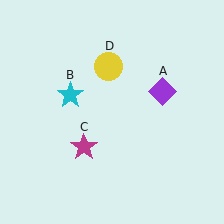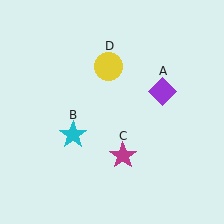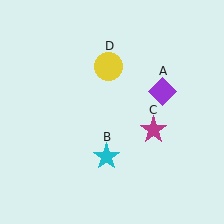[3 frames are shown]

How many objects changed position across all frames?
2 objects changed position: cyan star (object B), magenta star (object C).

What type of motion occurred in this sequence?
The cyan star (object B), magenta star (object C) rotated counterclockwise around the center of the scene.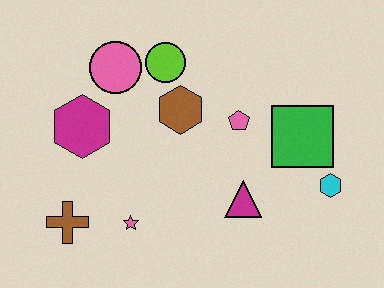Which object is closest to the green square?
The cyan hexagon is closest to the green square.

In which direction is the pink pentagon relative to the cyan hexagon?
The pink pentagon is to the left of the cyan hexagon.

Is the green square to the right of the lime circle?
Yes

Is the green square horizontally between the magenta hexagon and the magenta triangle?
No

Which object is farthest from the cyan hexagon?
The brown cross is farthest from the cyan hexagon.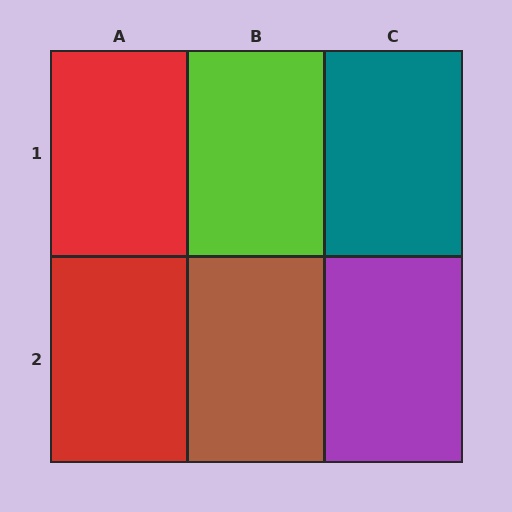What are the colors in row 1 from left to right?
Red, lime, teal.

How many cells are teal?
1 cell is teal.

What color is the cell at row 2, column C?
Purple.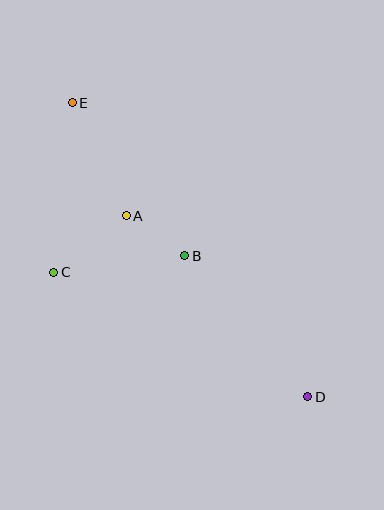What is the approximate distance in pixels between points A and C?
The distance between A and C is approximately 92 pixels.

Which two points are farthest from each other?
Points D and E are farthest from each other.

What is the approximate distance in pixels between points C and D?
The distance between C and D is approximately 283 pixels.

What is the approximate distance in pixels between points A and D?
The distance between A and D is approximately 256 pixels.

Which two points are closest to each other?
Points A and B are closest to each other.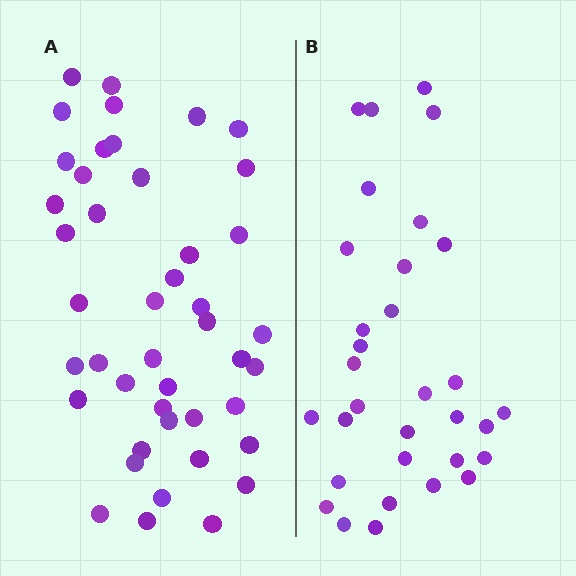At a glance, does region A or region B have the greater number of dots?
Region A (the left region) has more dots.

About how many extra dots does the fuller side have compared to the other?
Region A has roughly 12 or so more dots than region B.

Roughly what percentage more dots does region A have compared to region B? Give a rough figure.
About 40% more.